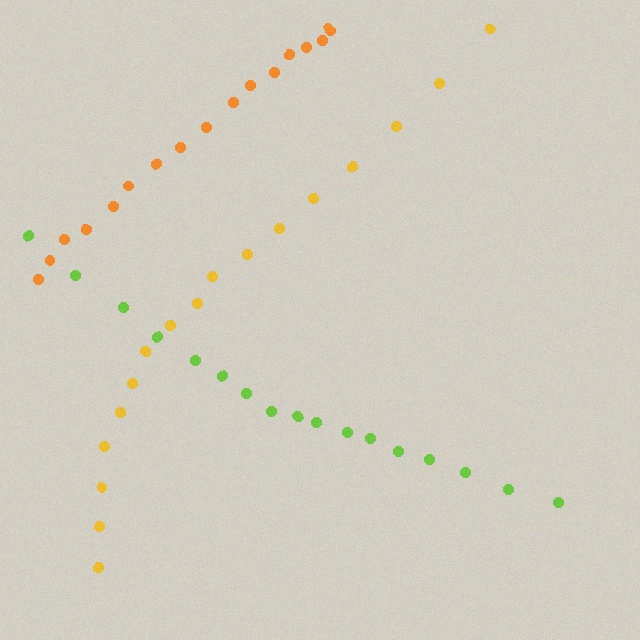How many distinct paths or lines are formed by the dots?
There are 3 distinct paths.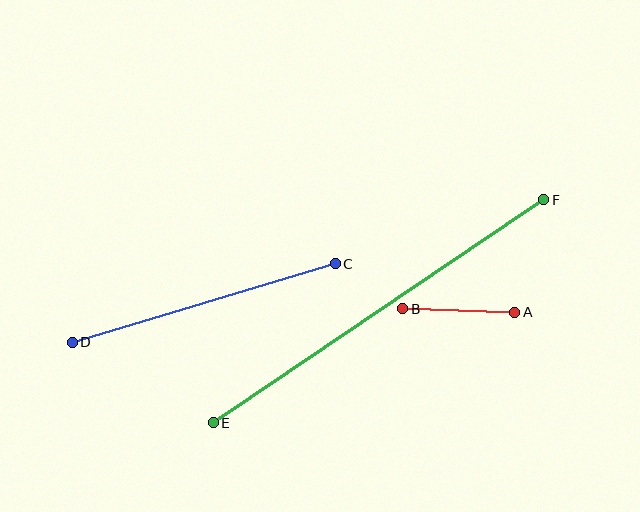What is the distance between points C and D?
The distance is approximately 275 pixels.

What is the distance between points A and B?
The distance is approximately 112 pixels.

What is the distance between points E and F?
The distance is approximately 398 pixels.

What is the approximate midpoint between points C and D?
The midpoint is at approximately (204, 303) pixels.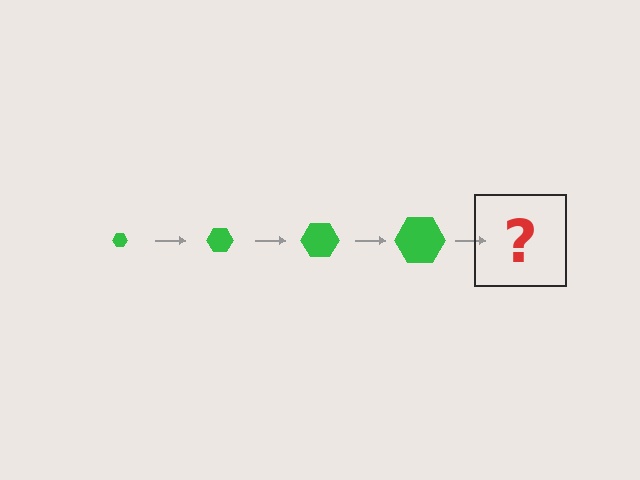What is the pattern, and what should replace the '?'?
The pattern is that the hexagon gets progressively larger each step. The '?' should be a green hexagon, larger than the previous one.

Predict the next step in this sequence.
The next step is a green hexagon, larger than the previous one.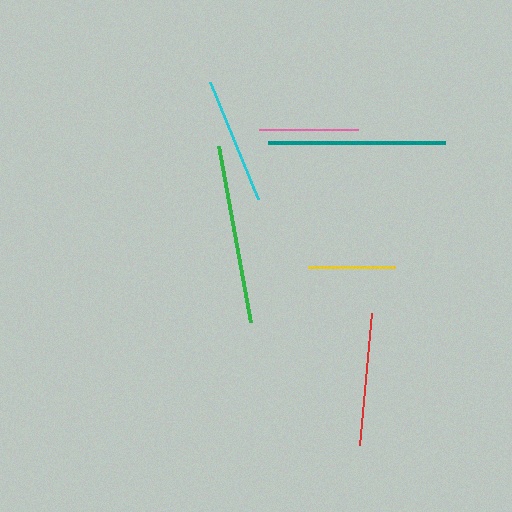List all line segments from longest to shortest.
From longest to shortest: green, teal, red, cyan, pink, yellow.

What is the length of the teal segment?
The teal segment is approximately 177 pixels long.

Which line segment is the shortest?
The yellow line is the shortest at approximately 87 pixels.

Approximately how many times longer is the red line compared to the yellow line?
The red line is approximately 1.5 times the length of the yellow line.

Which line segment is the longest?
The green line is the longest at approximately 179 pixels.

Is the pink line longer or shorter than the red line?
The red line is longer than the pink line.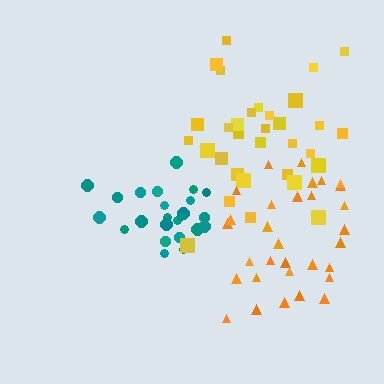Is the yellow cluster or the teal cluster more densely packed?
Teal.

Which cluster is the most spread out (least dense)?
Orange.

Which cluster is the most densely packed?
Teal.